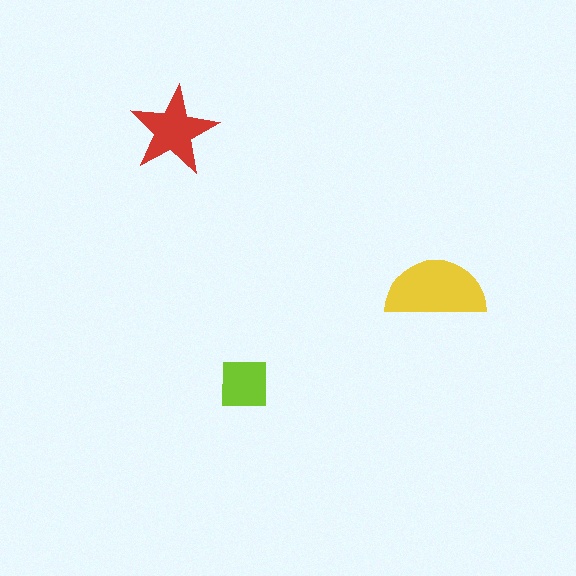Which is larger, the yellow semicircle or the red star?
The yellow semicircle.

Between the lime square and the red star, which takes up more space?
The red star.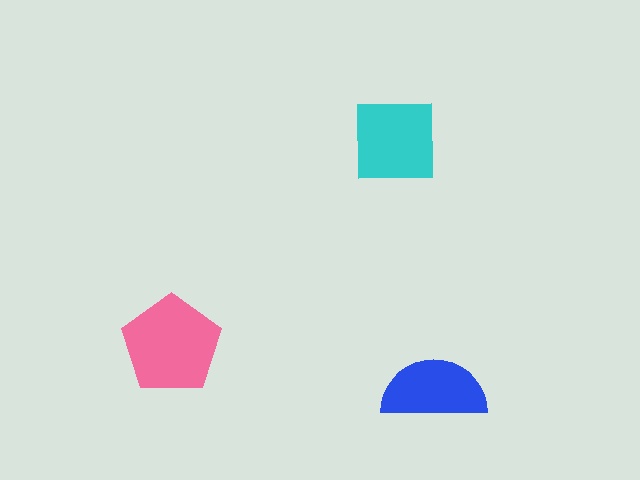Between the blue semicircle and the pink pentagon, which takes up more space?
The pink pentagon.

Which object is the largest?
The pink pentagon.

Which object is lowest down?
The blue semicircle is bottommost.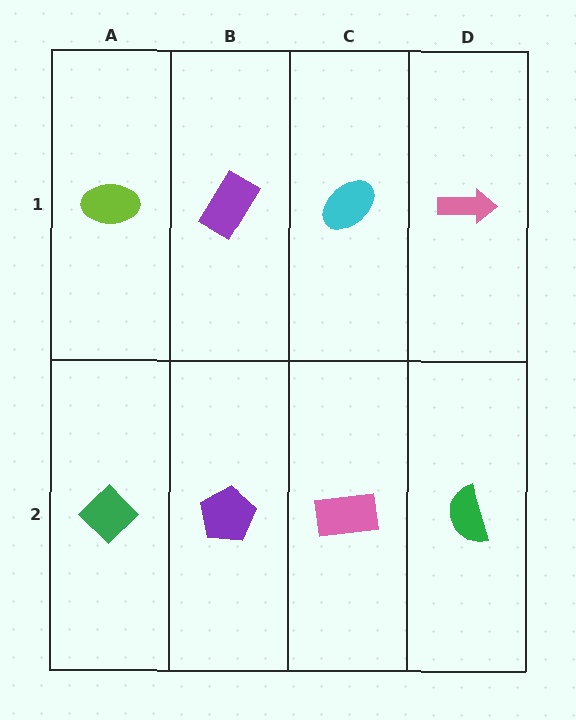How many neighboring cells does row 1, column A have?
2.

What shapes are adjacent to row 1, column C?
A pink rectangle (row 2, column C), a purple rectangle (row 1, column B), a pink arrow (row 1, column D).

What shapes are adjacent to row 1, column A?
A green diamond (row 2, column A), a purple rectangle (row 1, column B).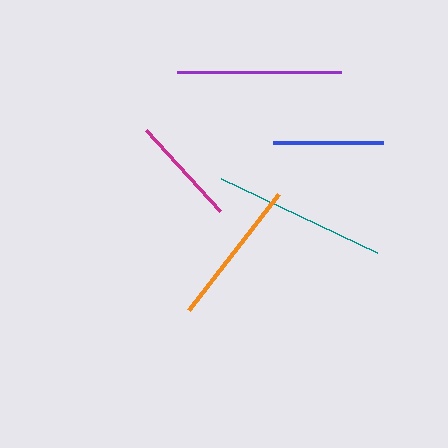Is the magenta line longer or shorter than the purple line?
The purple line is longer than the magenta line.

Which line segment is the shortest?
The magenta line is the shortest at approximately 110 pixels.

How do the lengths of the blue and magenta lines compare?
The blue and magenta lines are approximately the same length.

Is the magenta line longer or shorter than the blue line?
The blue line is longer than the magenta line.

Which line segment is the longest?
The teal line is the longest at approximately 173 pixels.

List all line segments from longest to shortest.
From longest to shortest: teal, purple, orange, blue, magenta.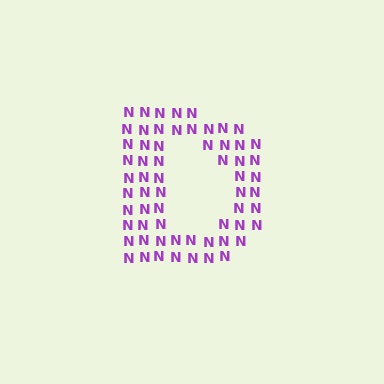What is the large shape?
The large shape is the letter D.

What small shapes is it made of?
It is made of small letter N's.